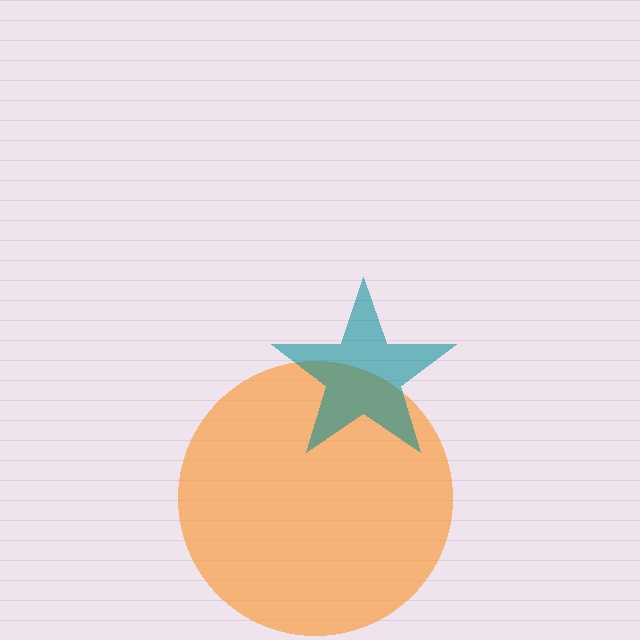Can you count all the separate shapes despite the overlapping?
Yes, there are 2 separate shapes.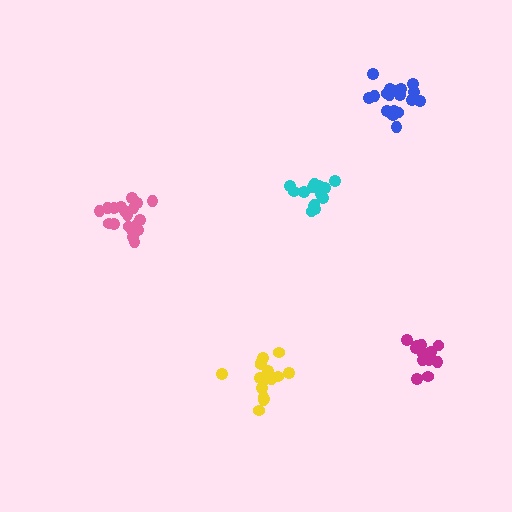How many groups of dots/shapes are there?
There are 5 groups.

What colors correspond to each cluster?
The clusters are colored: blue, yellow, pink, cyan, magenta.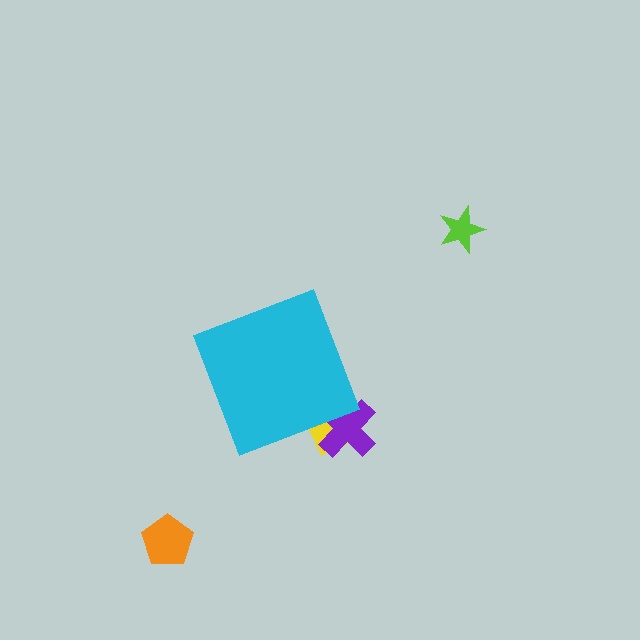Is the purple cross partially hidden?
Yes, the purple cross is partially hidden behind the cyan diamond.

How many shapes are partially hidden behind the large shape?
2 shapes are partially hidden.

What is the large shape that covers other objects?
A cyan diamond.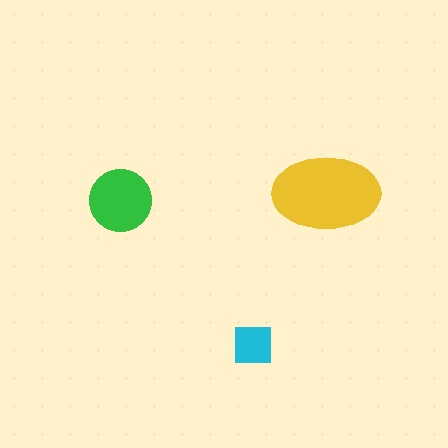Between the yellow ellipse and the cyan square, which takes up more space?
The yellow ellipse.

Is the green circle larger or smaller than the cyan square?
Larger.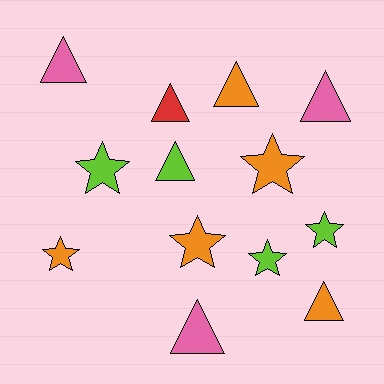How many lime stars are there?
There are 3 lime stars.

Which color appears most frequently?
Orange, with 5 objects.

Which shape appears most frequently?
Triangle, with 7 objects.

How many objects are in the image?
There are 13 objects.